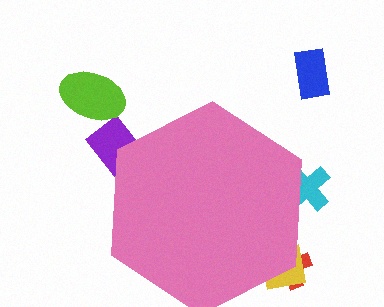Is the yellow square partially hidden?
Yes, the yellow square is partially hidden behind the pink hexagon.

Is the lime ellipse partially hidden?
No, the lime ellipse is fully visible.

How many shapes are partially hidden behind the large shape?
4 shapes are partially hidden.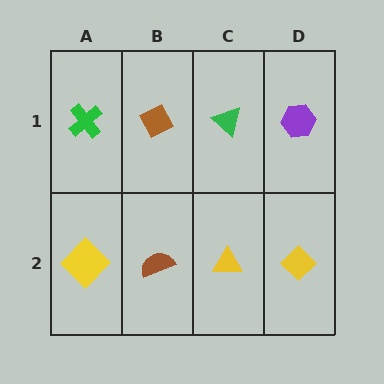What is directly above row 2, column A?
A green cross.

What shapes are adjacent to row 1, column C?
A yellow triangle (row 2, column C), a brown diamond (row 1, column B), a purple hexagon (row 1, column D).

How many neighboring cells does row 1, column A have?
2.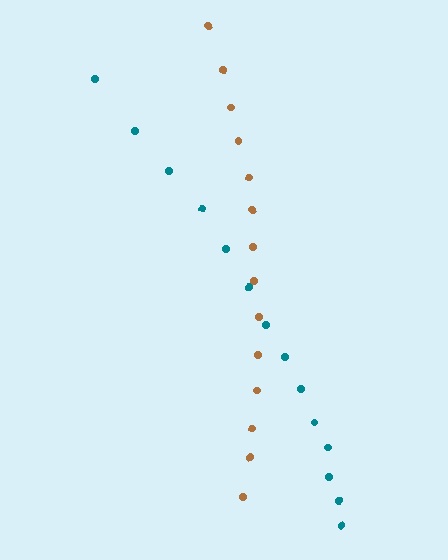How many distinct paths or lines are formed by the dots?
There are 2 distinct paths.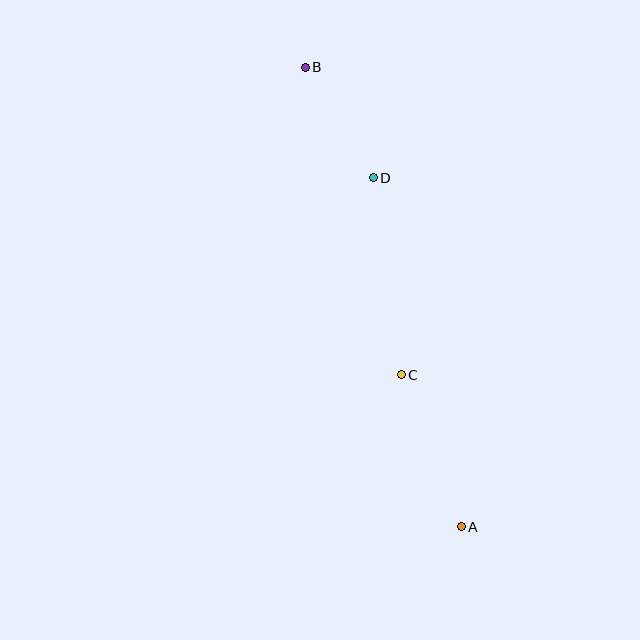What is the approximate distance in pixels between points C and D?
The distance between C and D is approximately 199 pixels.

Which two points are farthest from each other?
Points A and B are farthest from each other.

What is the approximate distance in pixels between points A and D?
The distance between A and D is approximately 360 pixels.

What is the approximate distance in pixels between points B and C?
The distance between B and C is approximately 322 pixels.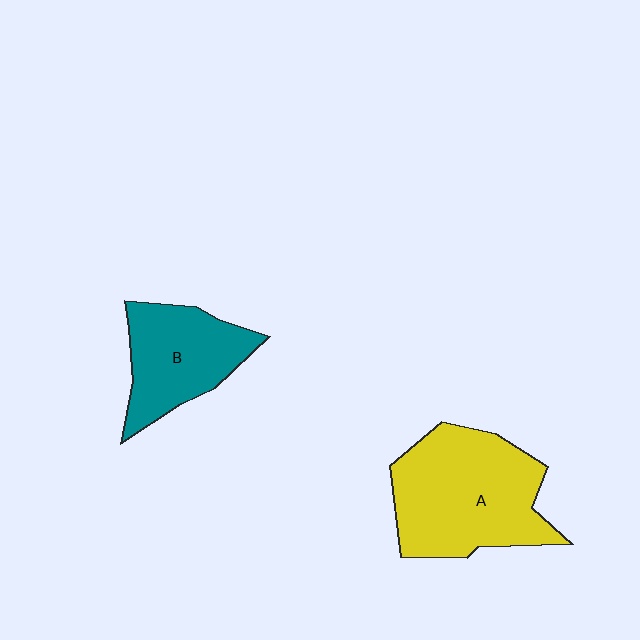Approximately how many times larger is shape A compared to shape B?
Approximately 1.5 times.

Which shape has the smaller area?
Shape B (teal).